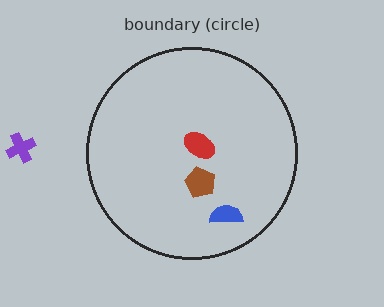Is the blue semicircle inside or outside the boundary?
Inside.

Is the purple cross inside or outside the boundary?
Outside.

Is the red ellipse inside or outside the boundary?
Inside.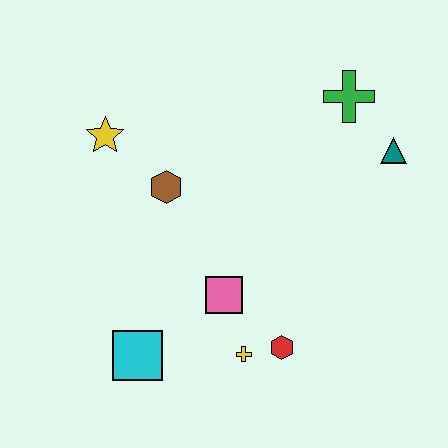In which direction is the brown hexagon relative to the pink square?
The brown hexagon is above the pink square.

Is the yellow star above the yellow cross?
Yes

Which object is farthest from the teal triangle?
The cyan square is farthest from the teal triangle.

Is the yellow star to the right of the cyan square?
No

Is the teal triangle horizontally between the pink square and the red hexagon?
No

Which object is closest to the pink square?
The yellow cross is closest to the pink square.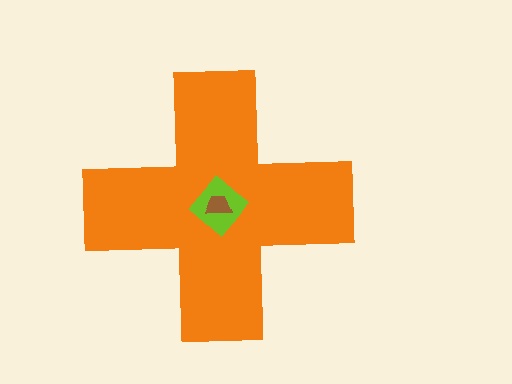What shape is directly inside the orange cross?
The lime diamond.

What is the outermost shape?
The orange cross.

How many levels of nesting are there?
3.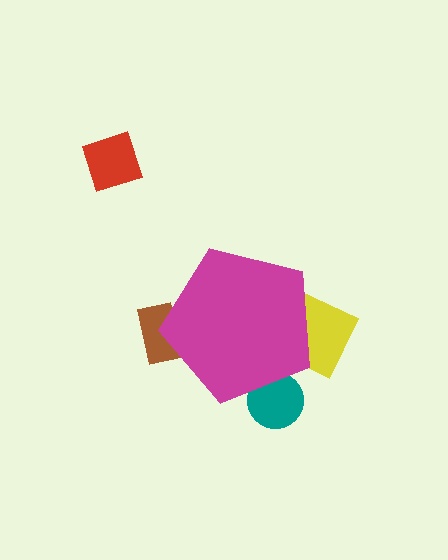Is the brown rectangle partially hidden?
Yes, the brown rectangle is partially hidden behind the magenta pentagon.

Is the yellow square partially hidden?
Yes, the yellow square is partially hidden behind the magenta pentagon.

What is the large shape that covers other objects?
A magenta pentagon.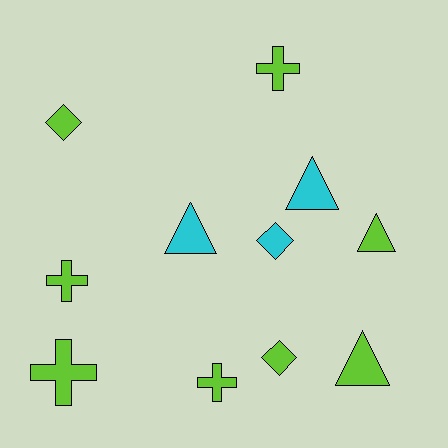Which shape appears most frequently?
Cross, with 4 objects.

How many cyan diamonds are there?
There is 1 cyan diamond.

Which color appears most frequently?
Lime, with 8 objects.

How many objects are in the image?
There are 11 objects.